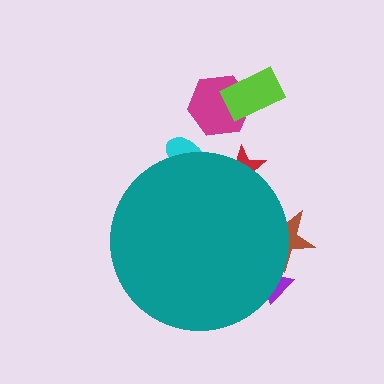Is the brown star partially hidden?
Yes, the brown star is partially hidden behind the teal circle.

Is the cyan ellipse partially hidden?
Yes, the cyan ellipse is partially hidden behind the teal circle.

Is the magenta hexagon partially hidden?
No, the magenta hexagon is fully visible.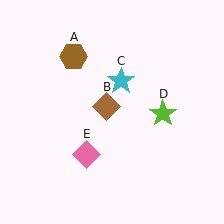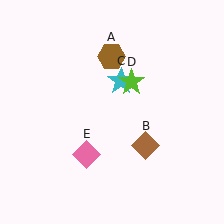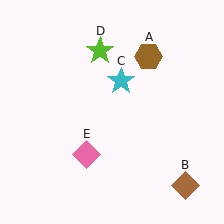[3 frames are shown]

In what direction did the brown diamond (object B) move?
The brown diamond (object B) moved down and to the right.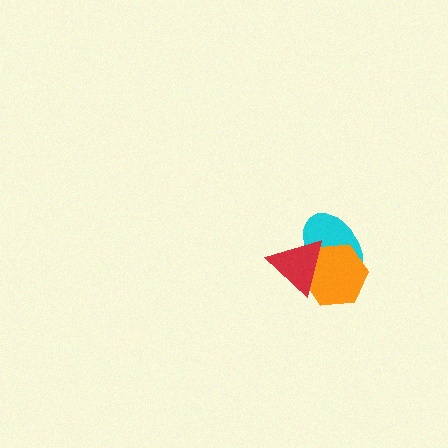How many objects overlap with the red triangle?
2 objects overlap with the red triangle.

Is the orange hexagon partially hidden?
Yes, it is partially covered by another shape.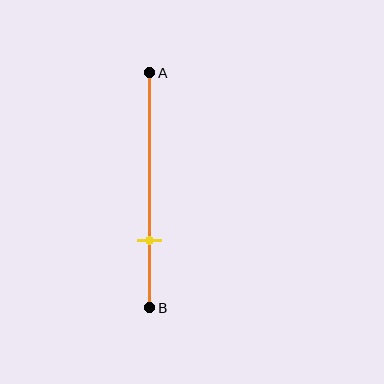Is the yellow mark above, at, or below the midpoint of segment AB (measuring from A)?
The yellow mark is below the midpoint of segment AB.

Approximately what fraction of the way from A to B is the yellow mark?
The yellow mark is approximately 70% of the way from A to B.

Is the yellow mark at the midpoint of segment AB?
No, the mark is at about 70% from A, not at the 50% midpoint.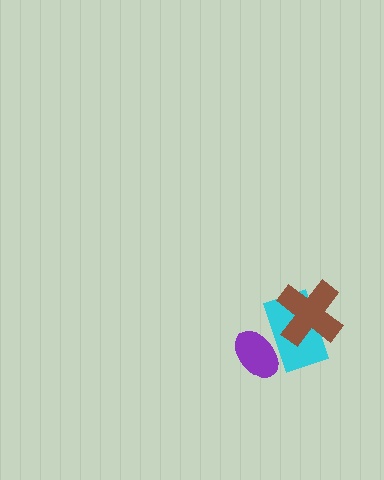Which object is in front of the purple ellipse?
The cyan rectangle is in front of the purple ellipse.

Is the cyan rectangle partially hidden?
Yes, it is partially covered by another shape.